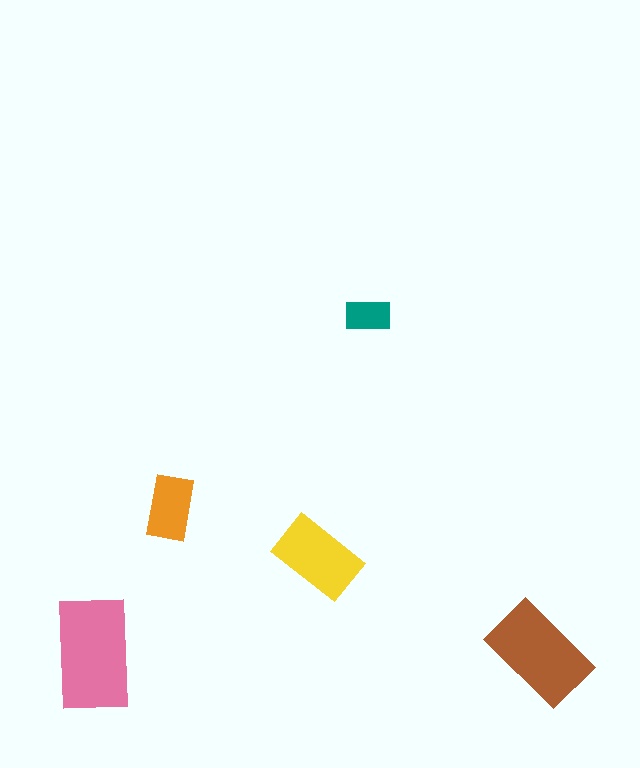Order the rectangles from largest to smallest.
the pink one, the brown one, the yellow one, the orange one, the teal one.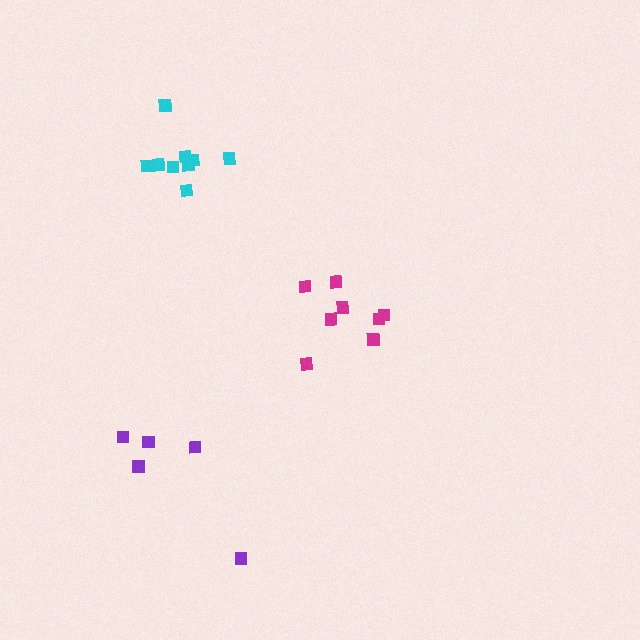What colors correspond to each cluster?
The clusters are colored: magenta, purple, cyan.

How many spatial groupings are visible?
There are 3 spatial groupings.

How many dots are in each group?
Group 1: 8 dots, Group 2: 5 dots, Group 3: 9 dots (22 total).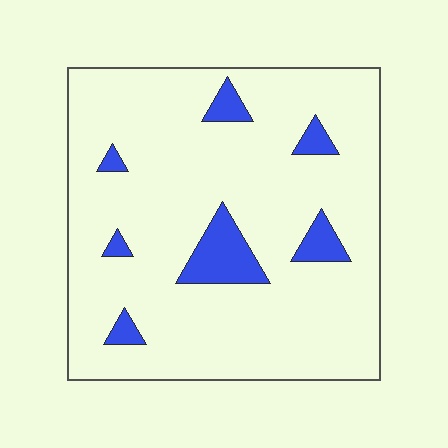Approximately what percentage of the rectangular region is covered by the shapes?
Approximately 10%.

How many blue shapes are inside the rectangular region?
7.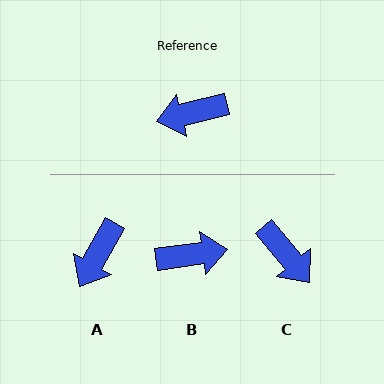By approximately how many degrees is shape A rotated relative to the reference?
Approximately 47 degrees counter-clockwise.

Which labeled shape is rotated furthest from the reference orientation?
B, about 174 degrees away.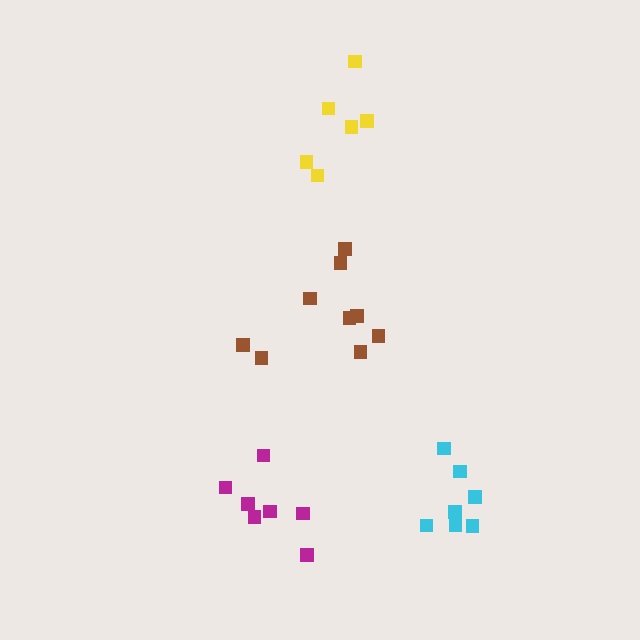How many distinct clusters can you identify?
There are 4 distinct clusters.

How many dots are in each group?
Group 1: 9 dots, Group 2: 6 dots, Group 3: 7 dots, Group 4: 7 dots (29 total).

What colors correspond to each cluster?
The clusters are colored: brown, yellow, magenta, cyan.